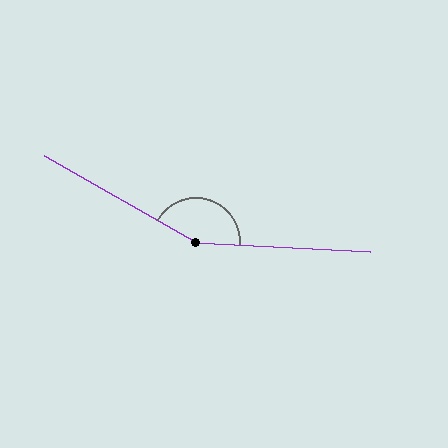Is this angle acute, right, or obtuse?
It is obtuse.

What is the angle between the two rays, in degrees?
Approximately 153 degrees.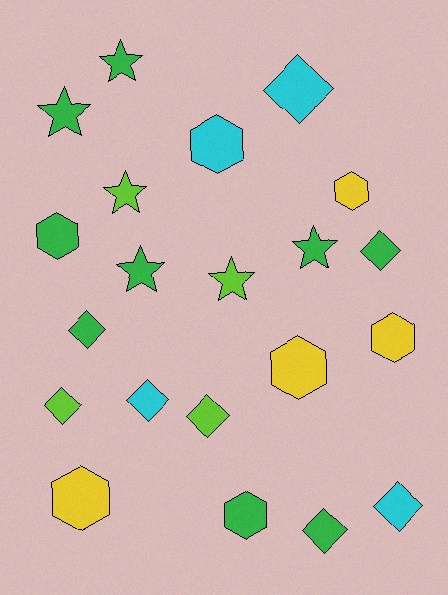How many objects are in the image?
There are 21 objects.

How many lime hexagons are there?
There are no lime hexagons.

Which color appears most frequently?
Green, with 9 objects.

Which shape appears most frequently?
Diamond, with 8 objects.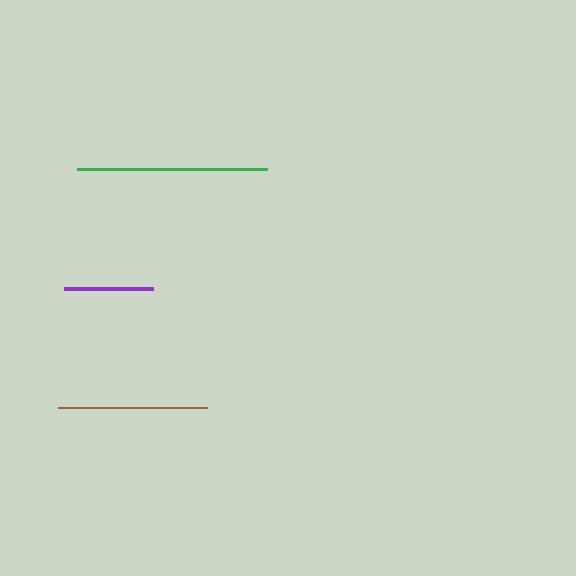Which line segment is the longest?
The green line is the longest at approximately 190 pixels.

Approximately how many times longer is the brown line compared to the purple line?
The brown line is approximately 1.7 times the length of the purple line.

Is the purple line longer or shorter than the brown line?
The brown line is longer than the purple line.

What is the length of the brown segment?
The brown segment is approximately 149 pixels long.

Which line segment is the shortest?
The purple line is the shortest at approximately 89 pixels.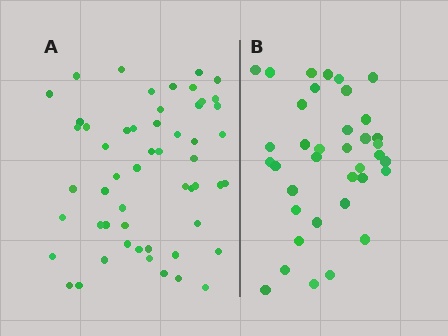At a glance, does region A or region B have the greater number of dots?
Region A (the left region) has more dots.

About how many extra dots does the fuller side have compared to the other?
Region A has approximately 15 more dots than region B.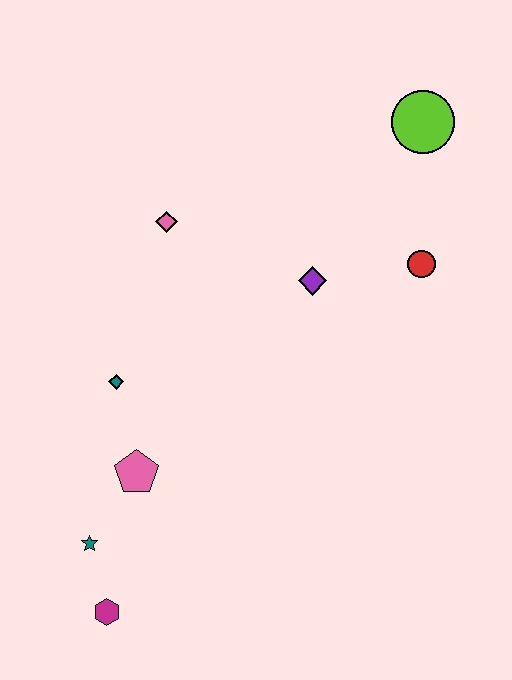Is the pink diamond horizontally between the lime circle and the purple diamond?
No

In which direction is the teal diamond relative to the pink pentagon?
The teal diamond is above the pink pentagon.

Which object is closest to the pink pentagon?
The teal star is closest to the pink pentagon.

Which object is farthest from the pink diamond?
The magenta hexagon is farthest from the pink diamond.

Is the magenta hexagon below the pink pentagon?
Yes